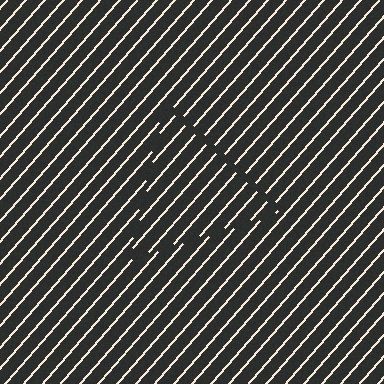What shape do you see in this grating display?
An illusory triangle. The interior of the shape contains the same grating, shifted by half a period — the contour is defined by the phase discontinuity where line-ends from the inner and outer gratings abut.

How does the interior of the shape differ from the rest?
The interior of the shape contains the same grating, shifted by half a period — the contour is defined by the phase discontinuity where line-ends from the inner and outer gratings abut.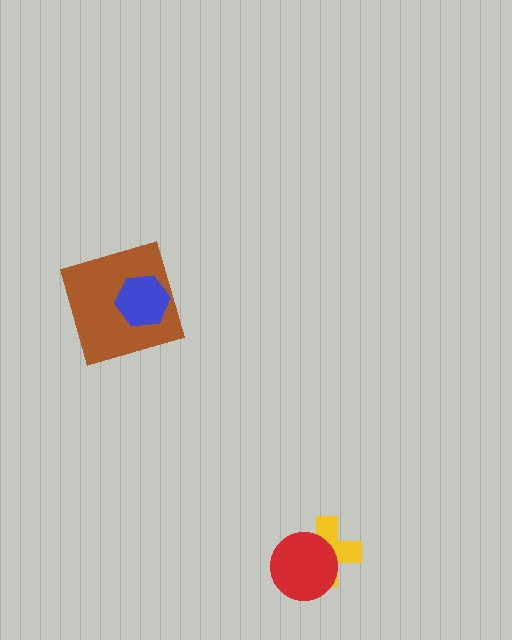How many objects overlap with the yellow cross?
1 object overlaps with the yellow cross.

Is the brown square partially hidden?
Yes, it is partially covered by another shape.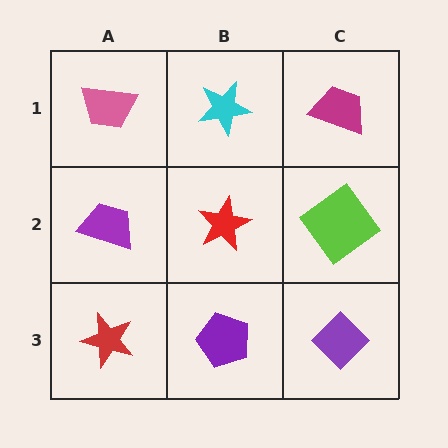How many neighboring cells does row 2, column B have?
4.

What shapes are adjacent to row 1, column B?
A red star (row 2, column B), a pink trapezoid (row 1, column A), a magenta trapezoid (row 1, column C).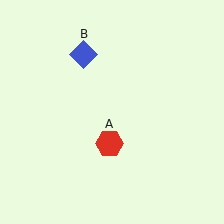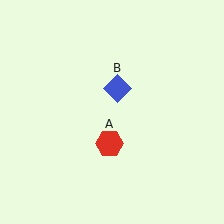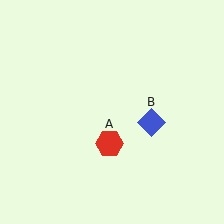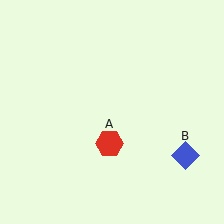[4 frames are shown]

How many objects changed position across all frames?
1 object changed position: blue diamond (object B).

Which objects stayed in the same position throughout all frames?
Red hexagon (object A) remained stationary.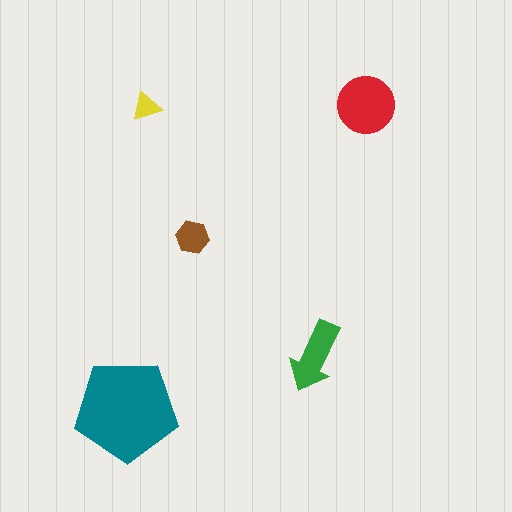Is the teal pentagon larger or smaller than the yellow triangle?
Larger.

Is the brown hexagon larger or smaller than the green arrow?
Smaller.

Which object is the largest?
The teal pentagon.